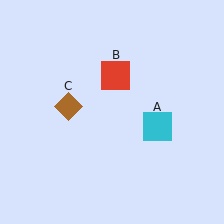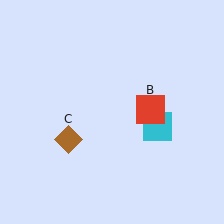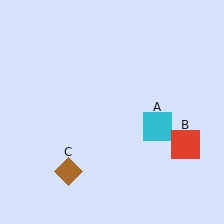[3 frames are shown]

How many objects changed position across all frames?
2 objects changed position: red square (object B), brown diamond (object C).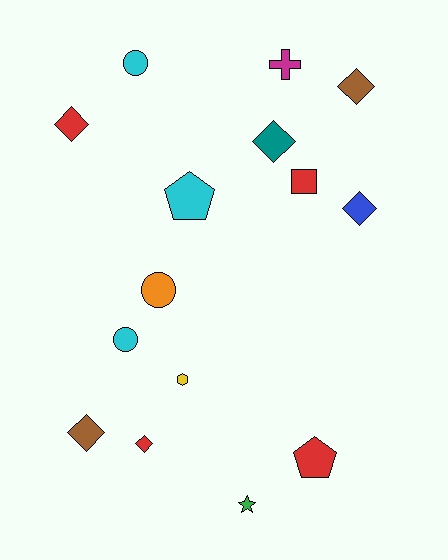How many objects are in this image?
There are 15 objects.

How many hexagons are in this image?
There is 1 hexagon.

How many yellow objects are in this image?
There is 1 yellow object.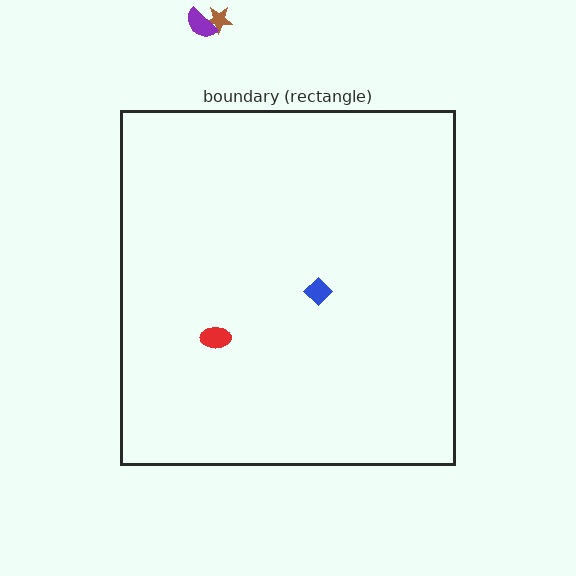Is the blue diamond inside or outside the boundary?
Inside.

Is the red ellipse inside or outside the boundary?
Inside.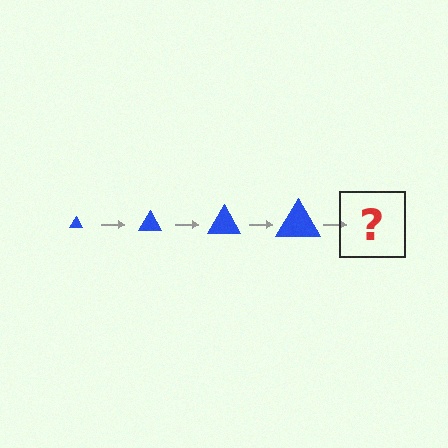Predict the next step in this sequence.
The next step is a blue triangle, larger than the previous one.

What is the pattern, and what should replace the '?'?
The pattern is that the triangle gets progressively larger each step. The '?' should be a blue triangle, larger than the previous one.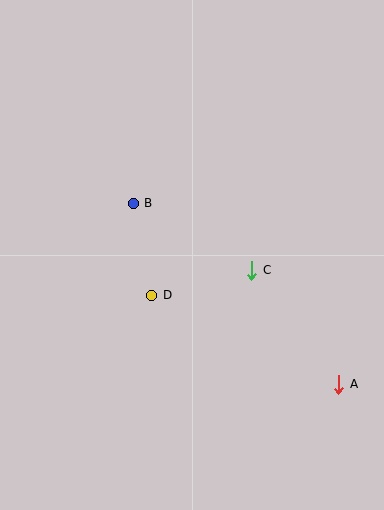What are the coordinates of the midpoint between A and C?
The midpoint between A and C is at (295, 327).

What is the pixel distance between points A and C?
The distance between A and C is 144 pixels.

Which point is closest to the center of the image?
Point D at (152, 295) is closest to the center.